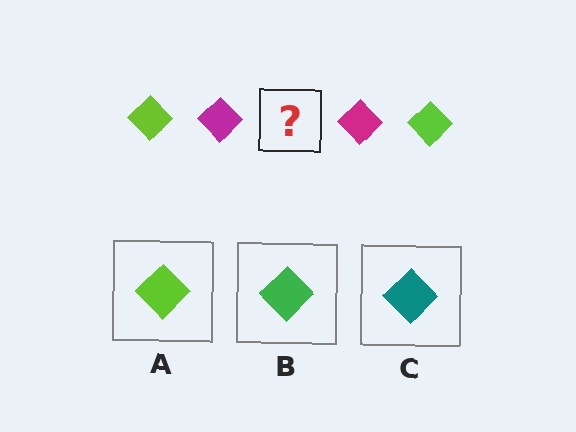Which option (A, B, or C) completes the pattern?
A.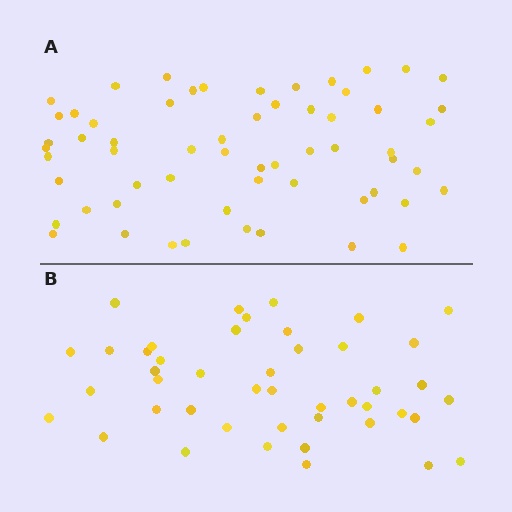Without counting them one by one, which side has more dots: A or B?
Region A (the top region) has more dots.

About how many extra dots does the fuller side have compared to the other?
Region A has approximately 15 more dots than region B.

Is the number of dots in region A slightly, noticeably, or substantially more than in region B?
Region A has noticeably more, but not dramatically so. The ratio is roughly 1.3 to 1.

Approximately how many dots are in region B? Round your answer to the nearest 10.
About 40 dots. (The exact count is 45, which rounds to 40.)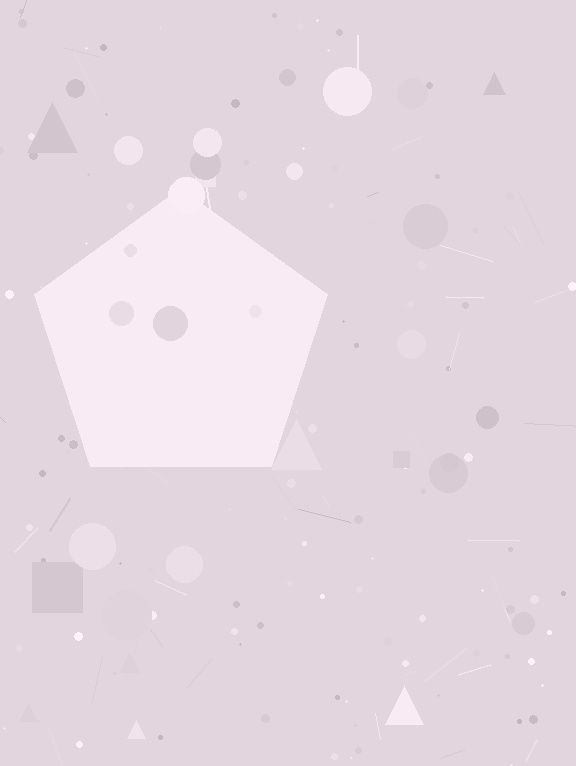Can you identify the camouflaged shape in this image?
The camouflaged shape is a pentagon.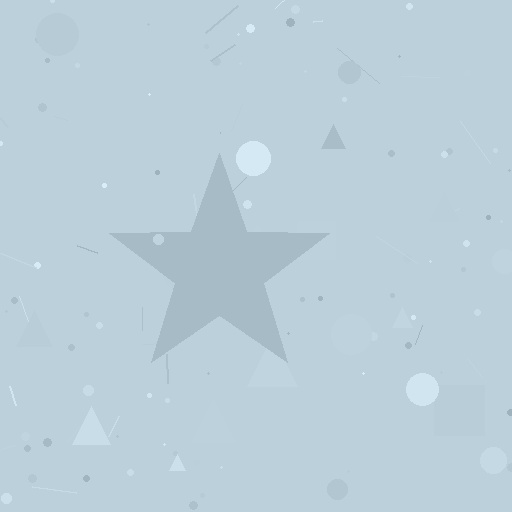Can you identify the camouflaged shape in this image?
The camouflaged shape is a star.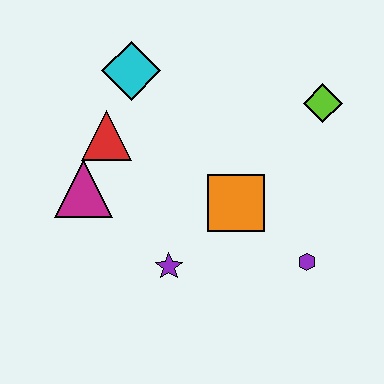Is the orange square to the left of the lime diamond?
Yes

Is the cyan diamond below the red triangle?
No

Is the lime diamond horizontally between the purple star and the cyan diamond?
No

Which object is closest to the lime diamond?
The orange square is closest to the lime diamond.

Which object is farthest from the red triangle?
The purple hexagon is farthest from the red triangle.